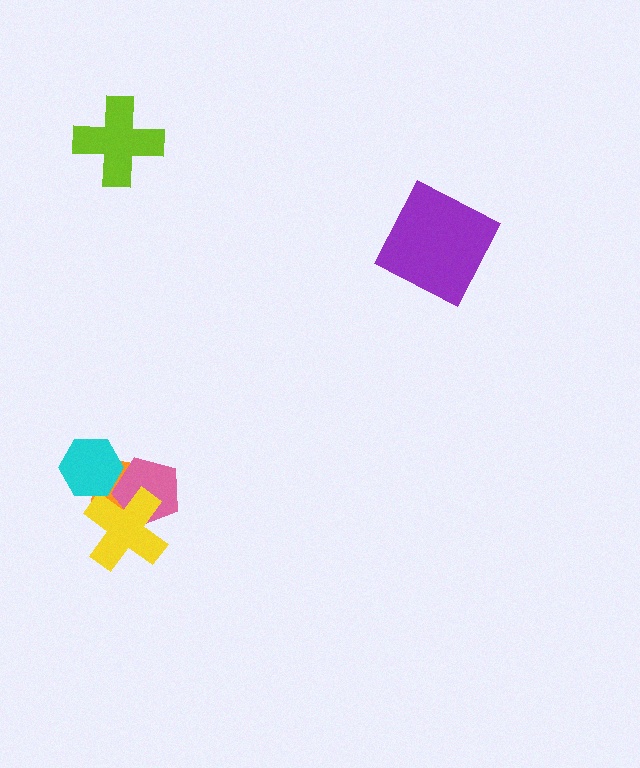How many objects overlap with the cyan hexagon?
2 objects overlap with the cyan hexagon.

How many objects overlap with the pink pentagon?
3 objects overlap with the pink pentagon.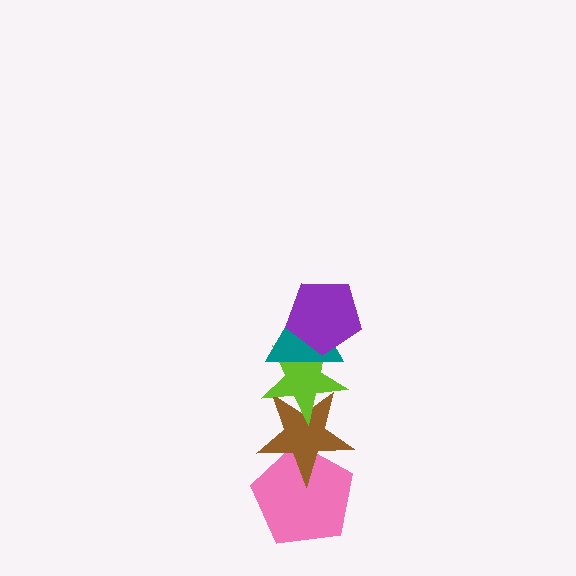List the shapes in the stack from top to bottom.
From top to bottom: the purple pentagon, the teal triangle, the lime star, the brown star, the pink pentagon.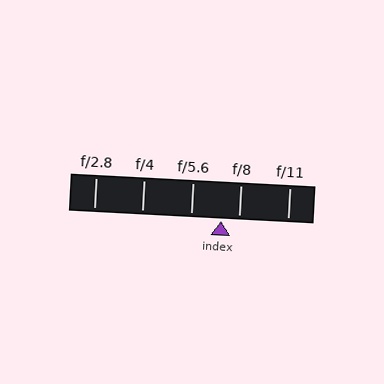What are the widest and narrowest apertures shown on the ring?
The widest aperture shown is f/2.8 and the narrowest is f/11.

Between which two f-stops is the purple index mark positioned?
The index mark is between f/5.6 and f/8.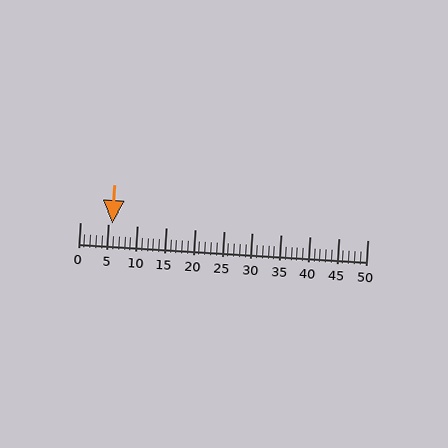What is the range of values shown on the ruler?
The ruler shows values from 0 to 50.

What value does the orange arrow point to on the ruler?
The orange arrow points to approximately 6.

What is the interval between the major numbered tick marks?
The major tick marks are spaced 5 units apart.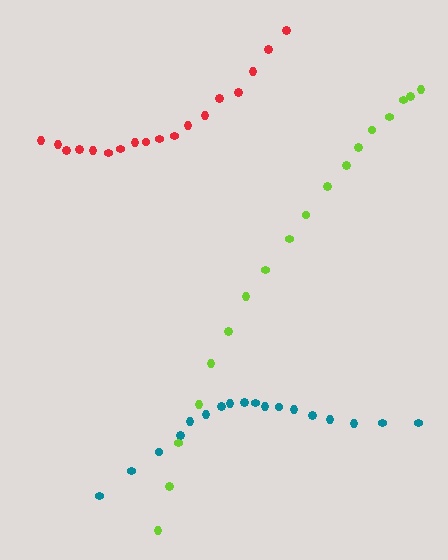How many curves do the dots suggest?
There are 3 distinct paths.